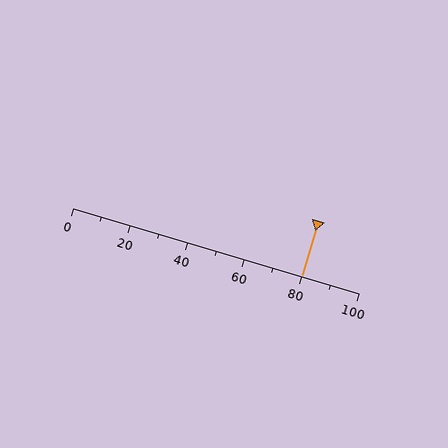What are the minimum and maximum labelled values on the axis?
The axis runs from 0 to 100.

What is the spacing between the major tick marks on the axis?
The major ticks are spaced 20 apart.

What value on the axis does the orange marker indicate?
The marker indicates approximately 80.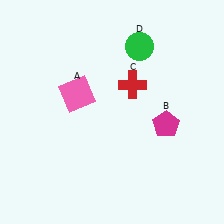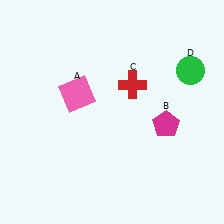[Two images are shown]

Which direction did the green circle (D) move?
The green circle (D) moved right.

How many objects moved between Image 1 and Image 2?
1 object moved between the two images.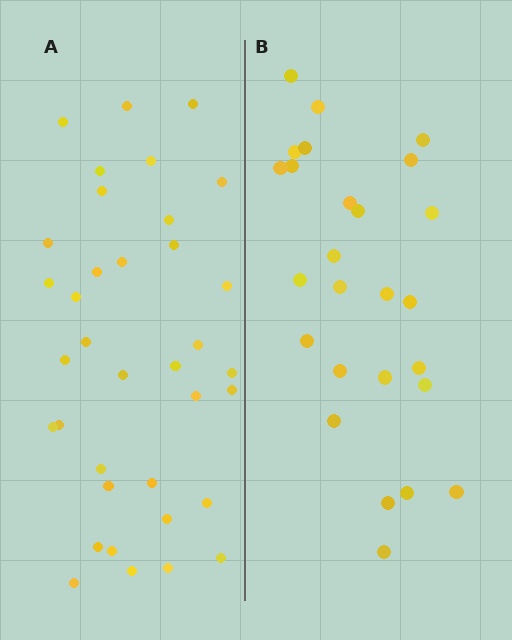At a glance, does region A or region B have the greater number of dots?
Region A (the left region) has more dots.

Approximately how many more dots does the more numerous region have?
Region A has roughly 10 or so more dots than region B.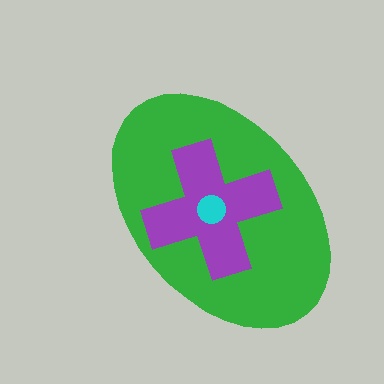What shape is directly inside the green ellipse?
The purple cross.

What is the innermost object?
The cyan circle.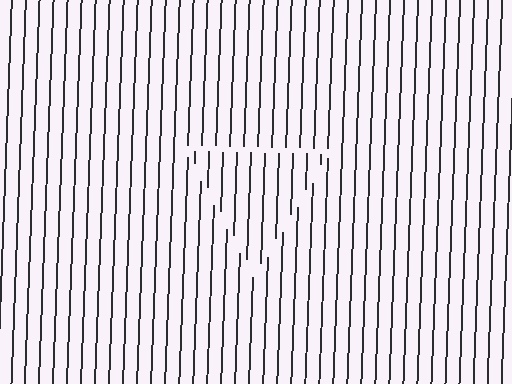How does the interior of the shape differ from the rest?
The interior of the shape contains the same grating, shifted by half a period — the contour is defined by the phase discontinuity where line-ends from the inner and outer gratings abut.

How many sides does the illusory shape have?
3 sides — the line-ends trace a triangle.